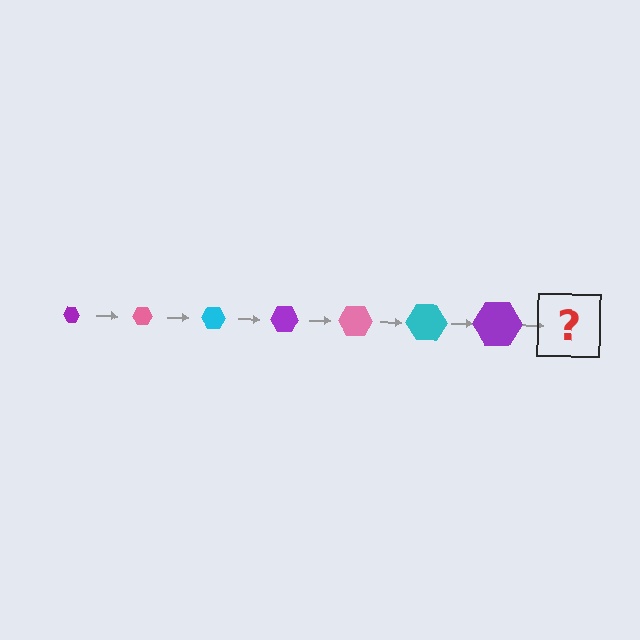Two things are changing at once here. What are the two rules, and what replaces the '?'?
The two rules are that the hexagon grows larger each step and the color cycles through purple, pink, and cyan. The '?' should be a pink hexagon, larger than the previous one.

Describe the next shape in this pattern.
It should be a pink hexagon, larger than the previous one.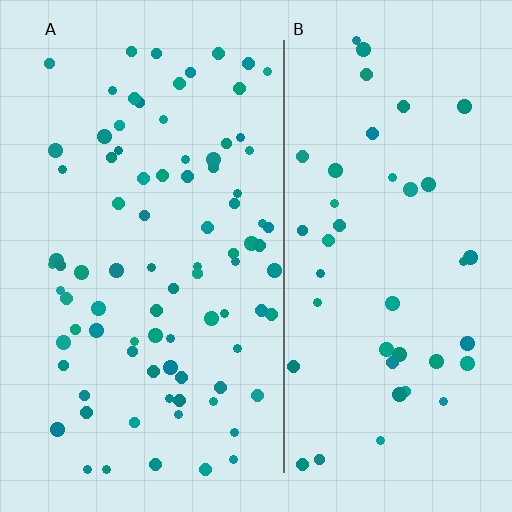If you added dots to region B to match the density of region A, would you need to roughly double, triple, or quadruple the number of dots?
Approximately double.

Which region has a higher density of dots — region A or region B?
A (the left).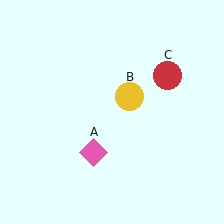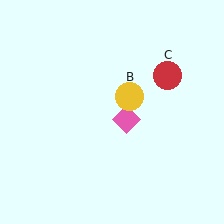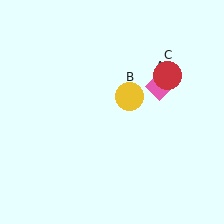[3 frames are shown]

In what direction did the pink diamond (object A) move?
The pink diamond (object A) moved up and to the right.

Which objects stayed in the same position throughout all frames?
Yellow circle (object B) and red circle (object C) remained stationary.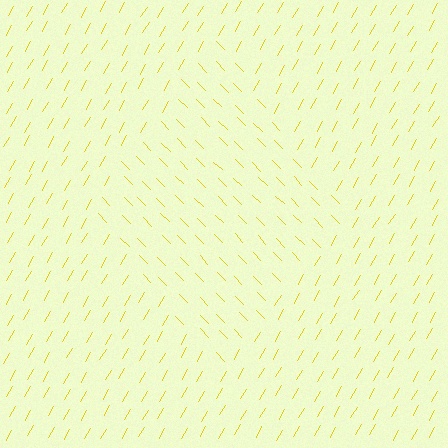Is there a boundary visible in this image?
Yes, there is a texture boundary formed by a change in line orientation.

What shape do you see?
I see a diamond.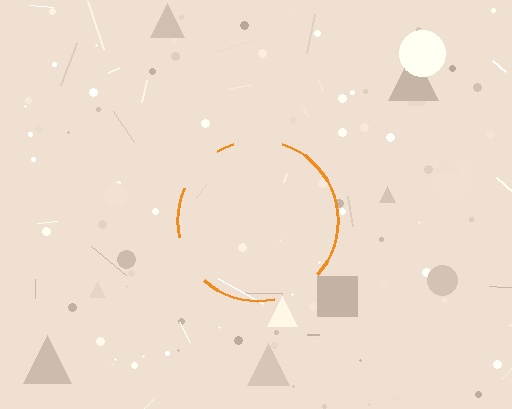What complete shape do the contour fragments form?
The contour fragments form a circle.